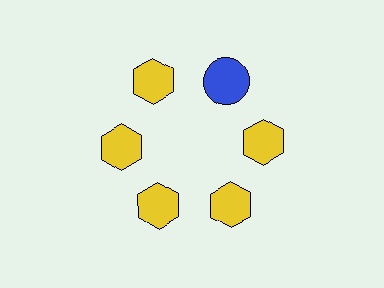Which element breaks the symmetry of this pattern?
The blue circle at roughly the 1 o'clock position breaks the symmetry. All other shapes are yellow hexagons.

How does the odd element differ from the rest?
It differs in both color (blue instead of yellow) and shape (circle instead of hexagon).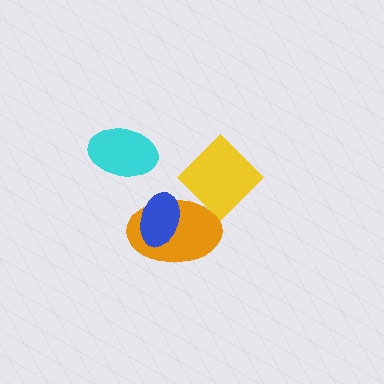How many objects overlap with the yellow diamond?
1 object overlaps with the yellow diamond.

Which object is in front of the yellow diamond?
The orange ellipse is in front of the yellow diamond.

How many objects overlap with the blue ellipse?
1 object overlaps with the blue ellipse.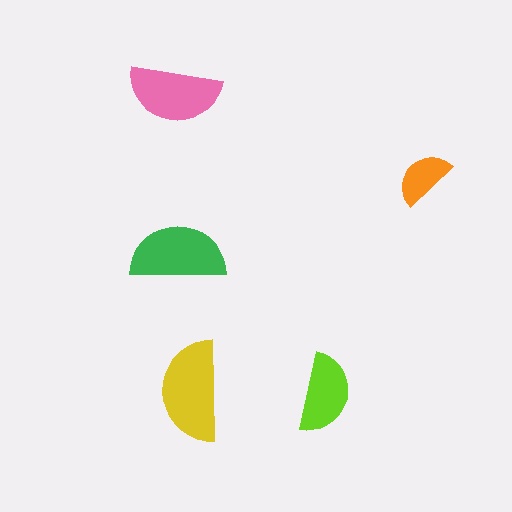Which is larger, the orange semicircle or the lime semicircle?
The lime one.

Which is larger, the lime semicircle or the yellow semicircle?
The yellow one.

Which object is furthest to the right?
The orange semicircle is rightmost.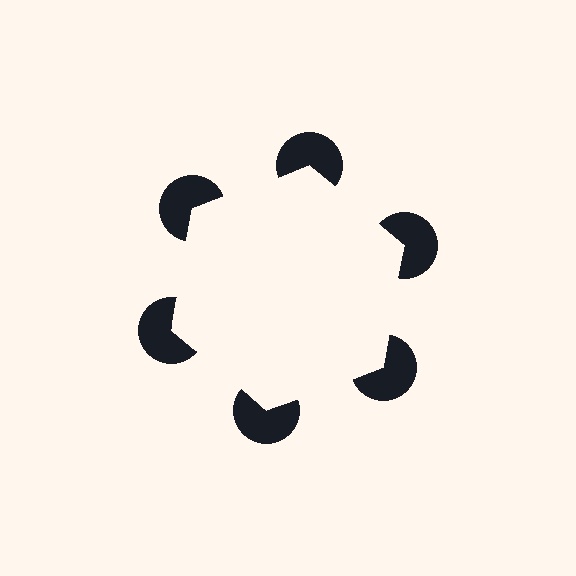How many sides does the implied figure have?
6 sides.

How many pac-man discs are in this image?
There are 6 — one at each vertex of the illusory hexagon.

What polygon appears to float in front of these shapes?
An illusory hexagon — its edges are inferred from the aligned wedge cuts in the pac-man discs, not physically drawn.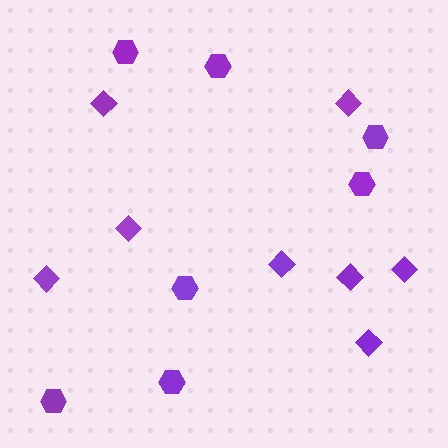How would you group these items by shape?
There are 2 groups: one group of diamonds (8) and one group of hexagons (7).